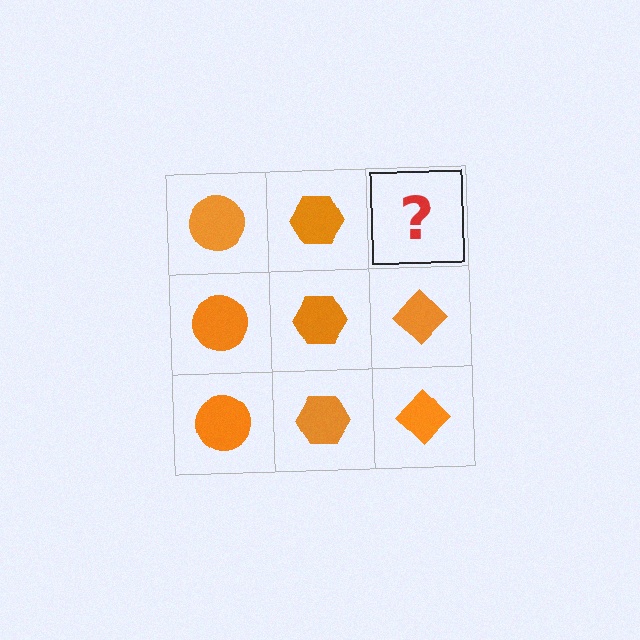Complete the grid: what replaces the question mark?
The question mark should be replaced with an orange diamond.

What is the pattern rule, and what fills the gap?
The rule is that each column has a consistent shape. The gap should be filled with an orange diamond.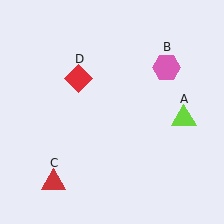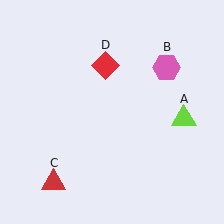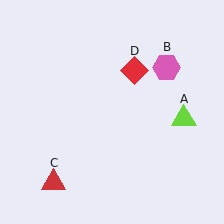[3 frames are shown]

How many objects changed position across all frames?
1 object changed position: red diamond (object D).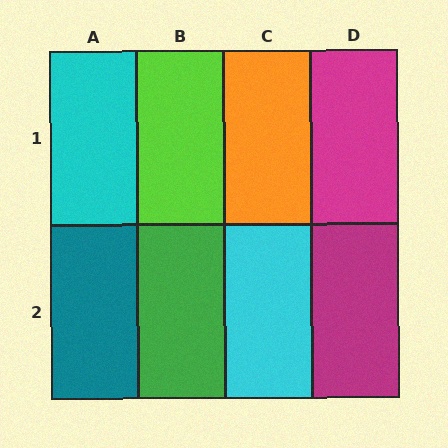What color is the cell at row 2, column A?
Teal.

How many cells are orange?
1 cell is orange.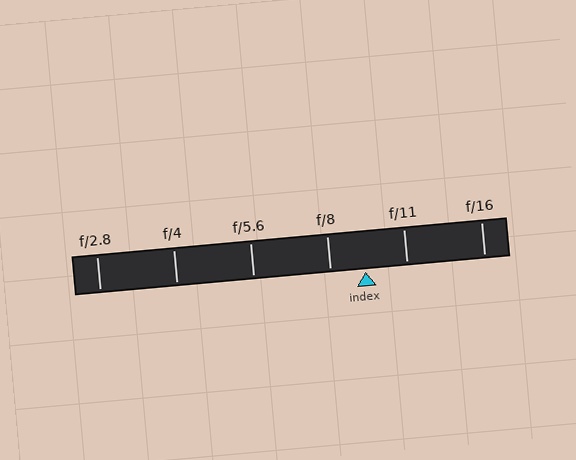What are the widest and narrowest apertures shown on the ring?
The widest aperture shown is f/2.8 and the narrowest is f/16.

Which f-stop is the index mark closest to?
The index mark is closest to f/8.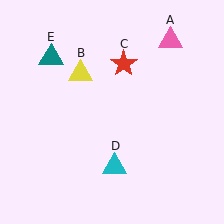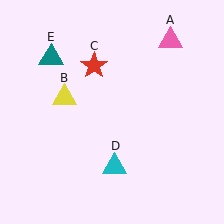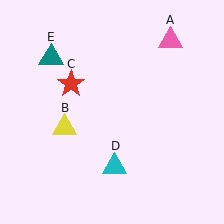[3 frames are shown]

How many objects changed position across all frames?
2 objects changed position: yellow triangle (object B), red star (object C).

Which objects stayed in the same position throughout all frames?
Pink triangle (object A) and cyan triangle (object D) and teal triangle (object E) remained stationary.